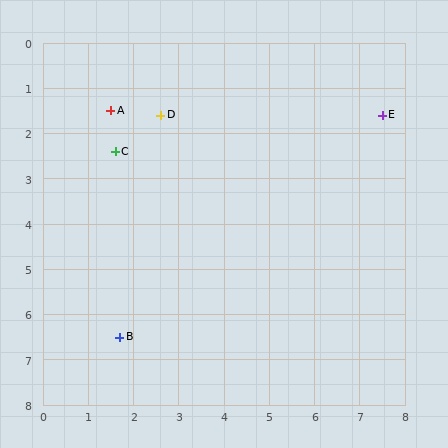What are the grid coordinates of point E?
Point E is at approximately (7.5, 1.6).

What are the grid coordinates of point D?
Point D is at approximately (2.6, 1.6).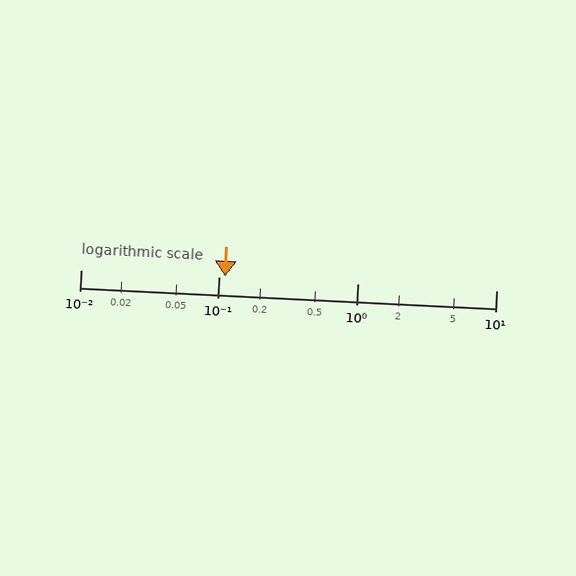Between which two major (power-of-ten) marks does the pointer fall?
The pointer is between 0.1 and 1.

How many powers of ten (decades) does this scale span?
The scale spans 3 decades, from 0.01 to 10.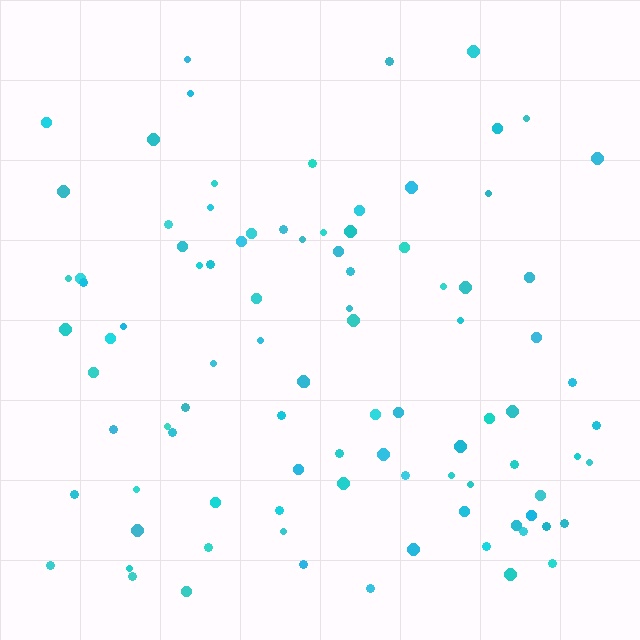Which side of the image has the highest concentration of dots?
The bottom.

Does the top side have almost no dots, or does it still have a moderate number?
Still a moderate number, just noticeably fewer than the bottom.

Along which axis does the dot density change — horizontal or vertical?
Vertical.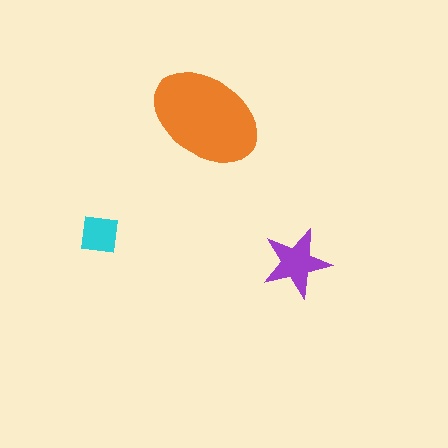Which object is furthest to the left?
The cyan square is leftmost.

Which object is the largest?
The orange ellipse.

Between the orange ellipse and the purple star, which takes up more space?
The orange ellipse.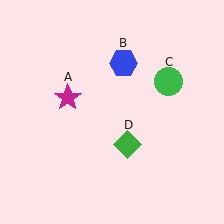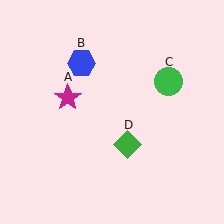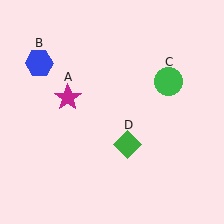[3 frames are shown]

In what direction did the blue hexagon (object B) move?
The blue hexagon (object B) moved left.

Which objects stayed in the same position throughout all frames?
Magenta star (object A) and green circle (object C) and green diamond (object D) remained stationary.